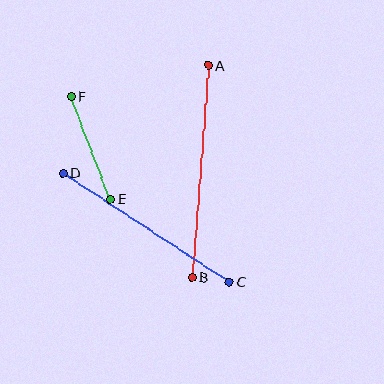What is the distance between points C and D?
The distance is approximately 199 pixels.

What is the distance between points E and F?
The distance is approximately 110 pixels.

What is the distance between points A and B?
The distance is approximately 213 pixels.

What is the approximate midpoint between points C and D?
The midpoint is at approximately (146, 228) pixels.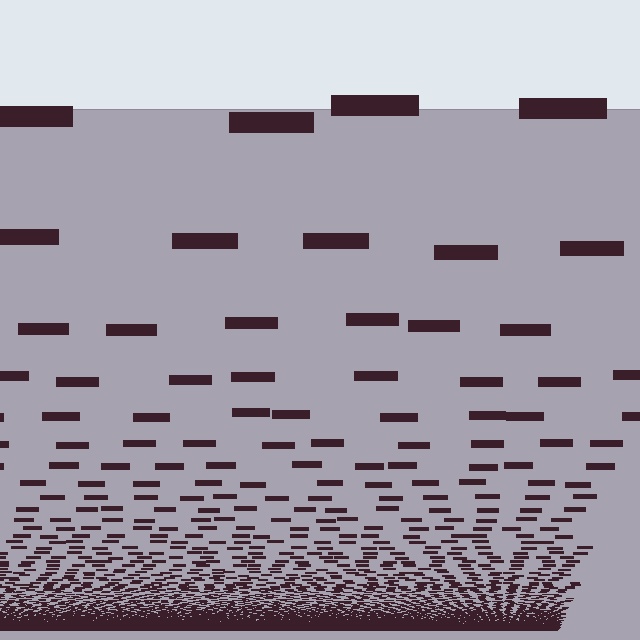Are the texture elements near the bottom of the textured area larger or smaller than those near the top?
Smaller. The gradient is inverted — elements near the bottom are smaller and denser.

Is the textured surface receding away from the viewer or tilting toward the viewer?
The surface appears to tilt toward the viewer. Texture elements get larger and sparser toward the top.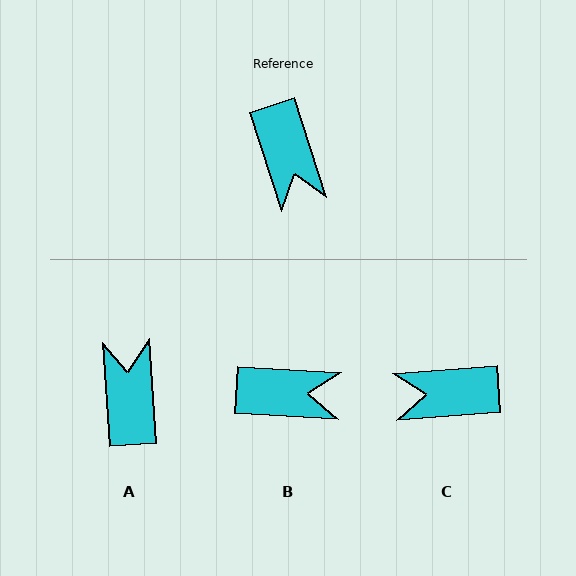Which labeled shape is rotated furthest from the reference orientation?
A, about 166 degrees away.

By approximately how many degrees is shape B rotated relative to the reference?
Approximately 69 degrees counter-clockwise.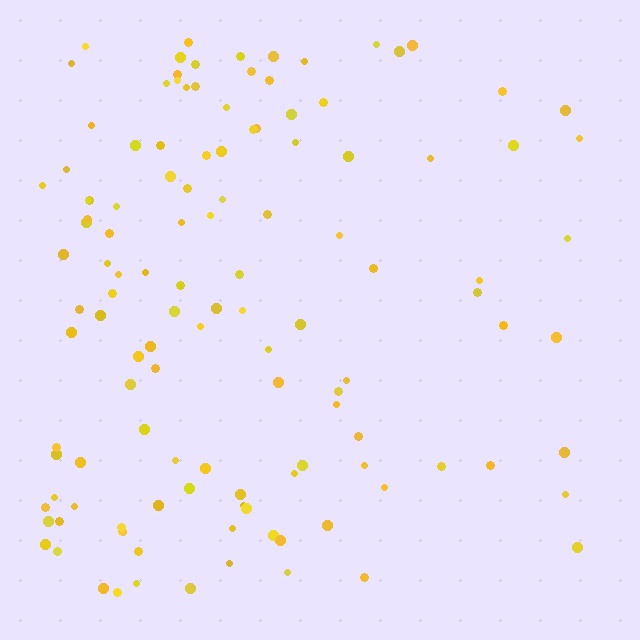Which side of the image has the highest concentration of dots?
The left.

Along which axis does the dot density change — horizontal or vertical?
Horizontal.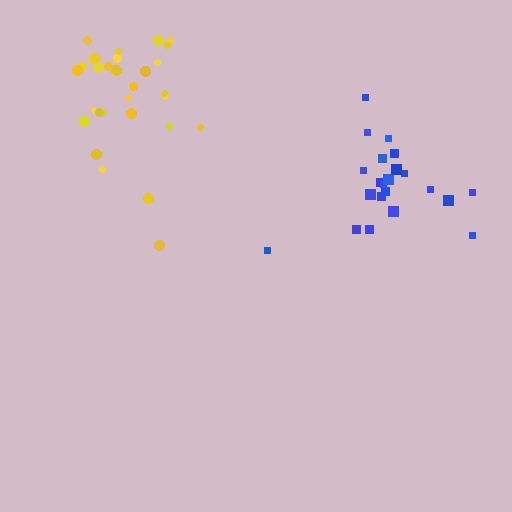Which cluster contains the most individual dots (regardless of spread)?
Yellow (29).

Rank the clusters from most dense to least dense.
yellow, blue.